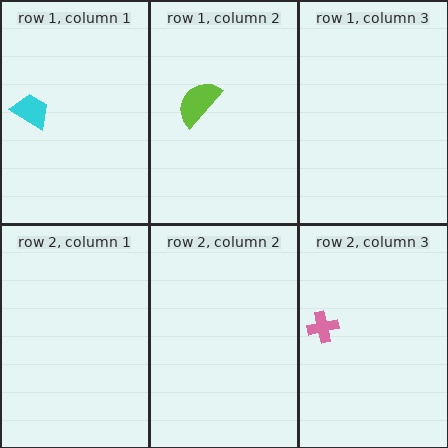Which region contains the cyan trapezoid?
The row 1, column 1 region.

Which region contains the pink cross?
The row 2, column 3 region.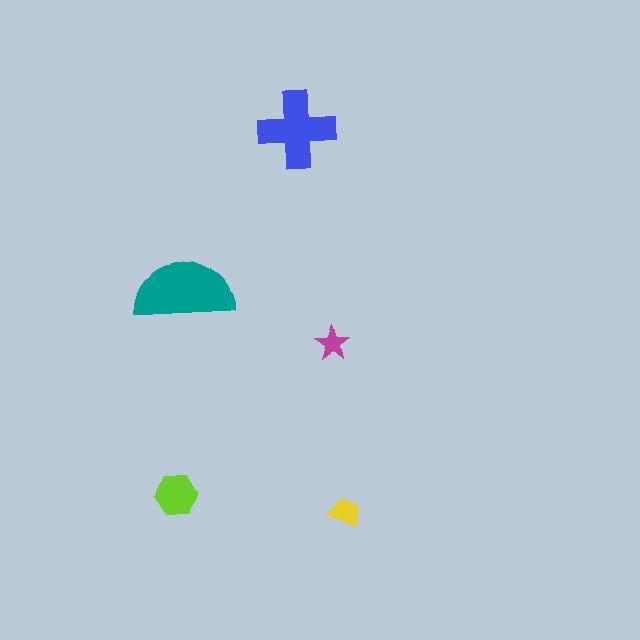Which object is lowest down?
The yellow trapezoid is bottommost.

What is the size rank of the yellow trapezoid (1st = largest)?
4th.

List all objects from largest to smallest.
The teal semicircle, the blue cross, the lime hexagon, the yellow trapezoid, the magenta star.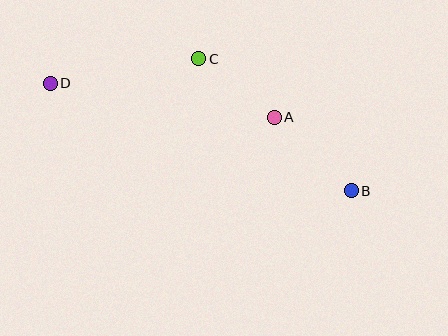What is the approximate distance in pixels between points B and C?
The distance between B and C is approximately 202 pixels.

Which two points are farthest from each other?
Points B and D are farthest from each other.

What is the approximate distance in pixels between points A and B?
The distance between A and B is approximately 107 pixels.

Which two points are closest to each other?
Points A and C are closest to each other.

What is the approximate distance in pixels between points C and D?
The distance between C and D is approximately 150 pixels.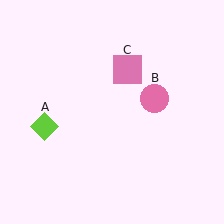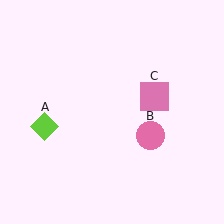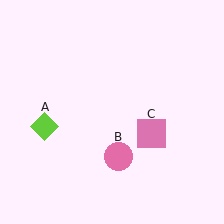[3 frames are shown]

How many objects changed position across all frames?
2 objects changed position: pink circle (object B), pink square (object C).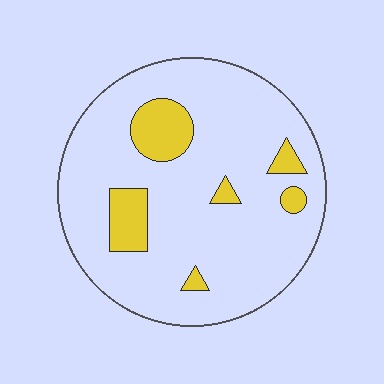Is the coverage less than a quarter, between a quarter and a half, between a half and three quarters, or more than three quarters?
Less than a quarter.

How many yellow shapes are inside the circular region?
6.